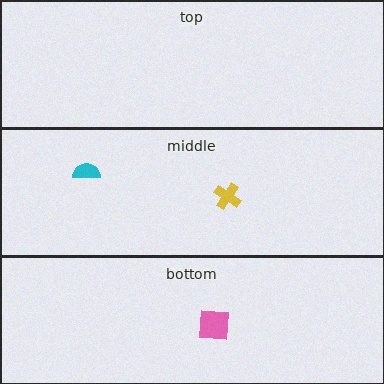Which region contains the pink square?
The bottom region.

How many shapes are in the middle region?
2.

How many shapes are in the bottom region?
1.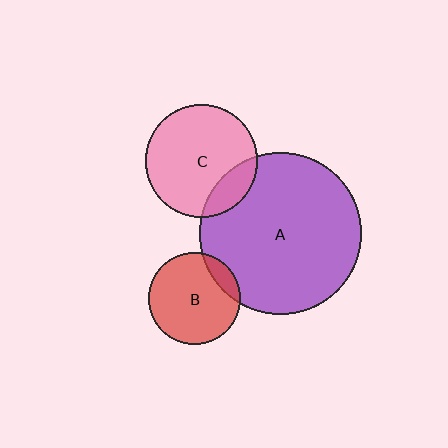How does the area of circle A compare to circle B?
Approximately 3.1 times.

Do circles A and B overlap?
Yes.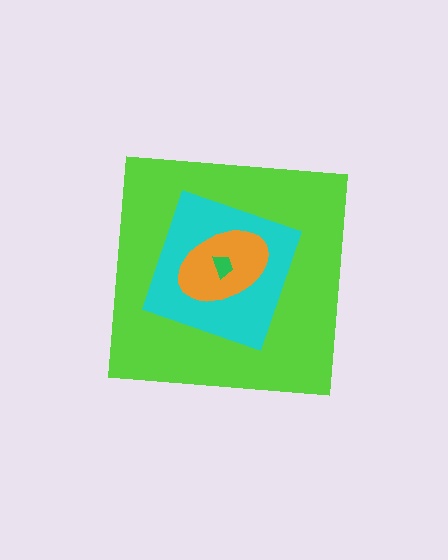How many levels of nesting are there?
4.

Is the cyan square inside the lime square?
Yes.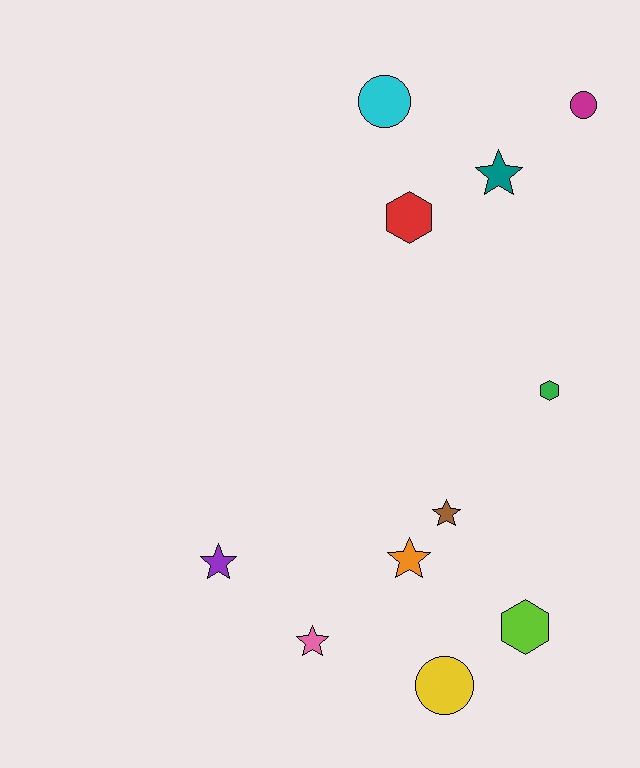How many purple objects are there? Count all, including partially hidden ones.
There is 1 purple object.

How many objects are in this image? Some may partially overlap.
There are 11 objects.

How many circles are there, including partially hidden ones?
There are 3 circles.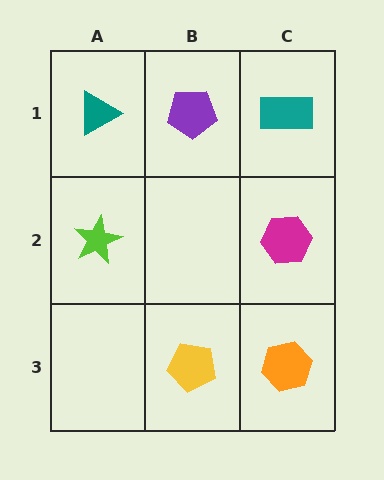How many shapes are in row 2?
2 shapes.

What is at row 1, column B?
A purple pentagon.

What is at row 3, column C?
An orange hexagon.